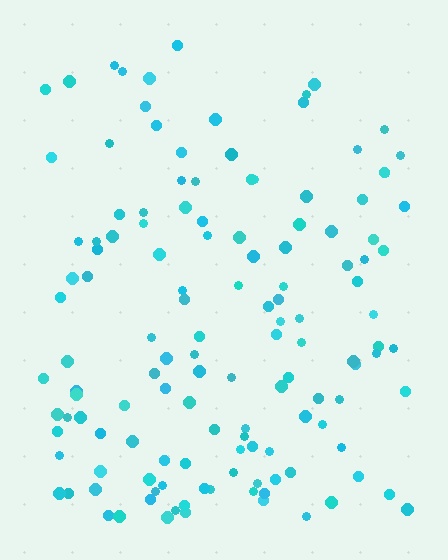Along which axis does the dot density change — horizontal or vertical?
Vertical.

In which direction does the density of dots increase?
From top to bottom, with the bottom side densest.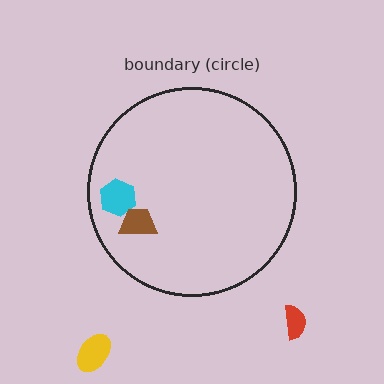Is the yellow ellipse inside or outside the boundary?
Outside.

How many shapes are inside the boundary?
2 inside, 2 outside.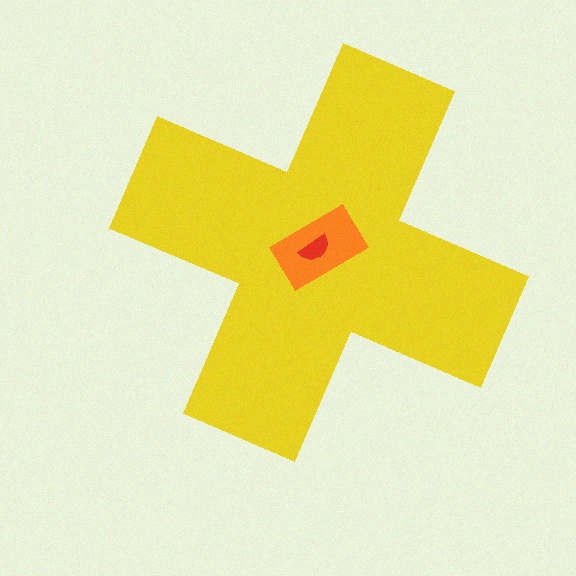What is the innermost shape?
The red semicircle.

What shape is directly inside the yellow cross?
The orange rectangle.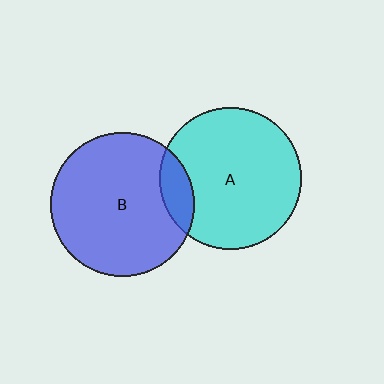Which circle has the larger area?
Circle B (blue).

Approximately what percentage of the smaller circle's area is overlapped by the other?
Approximately 15%.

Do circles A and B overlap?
Yes.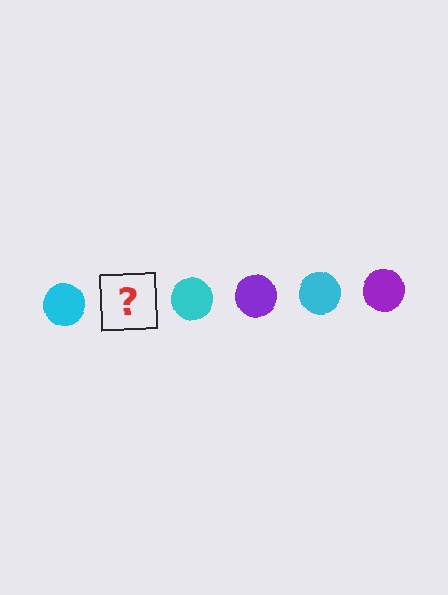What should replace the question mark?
The question mark should be replaced with a purple circle.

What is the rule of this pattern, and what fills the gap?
The rule is that the pattern cycles through cyan, purple circles. The gap should be filled with a purple circle.